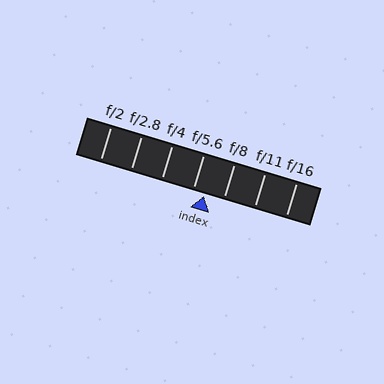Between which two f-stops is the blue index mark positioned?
The index mark is between f/5.6 and f/8.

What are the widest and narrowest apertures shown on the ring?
The widest aperture shown is f/2 and the narrowest is f/16.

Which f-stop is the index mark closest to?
The index mark is closest to f/5.6.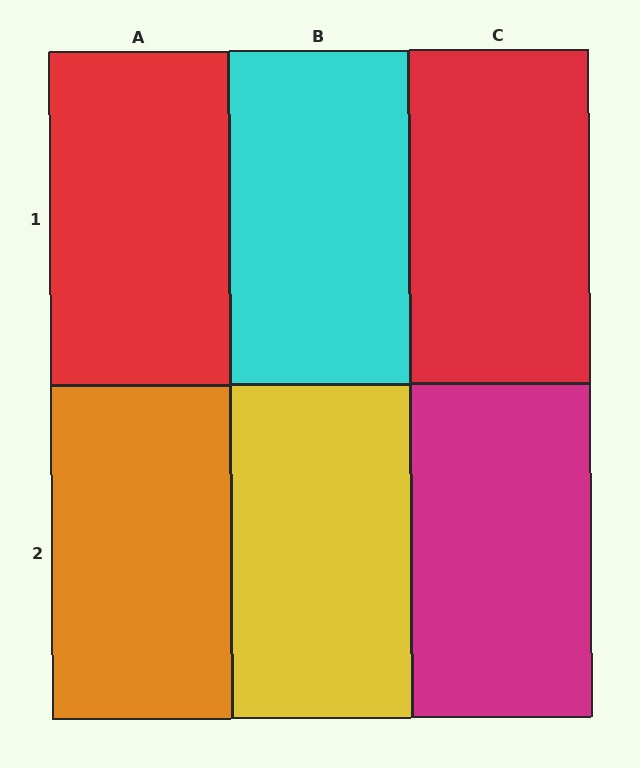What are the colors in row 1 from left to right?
Red, cyan, red.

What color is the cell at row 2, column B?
Yellow.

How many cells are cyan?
1 cell is cyan.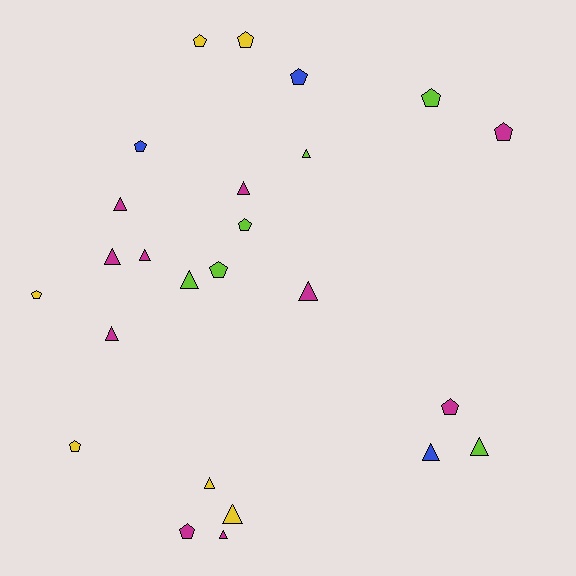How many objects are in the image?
There are 25 objects.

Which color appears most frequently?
Magenta, with 10 objects.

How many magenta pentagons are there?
There are 3 magenta pentagons.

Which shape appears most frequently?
Triangle, with 13 objects.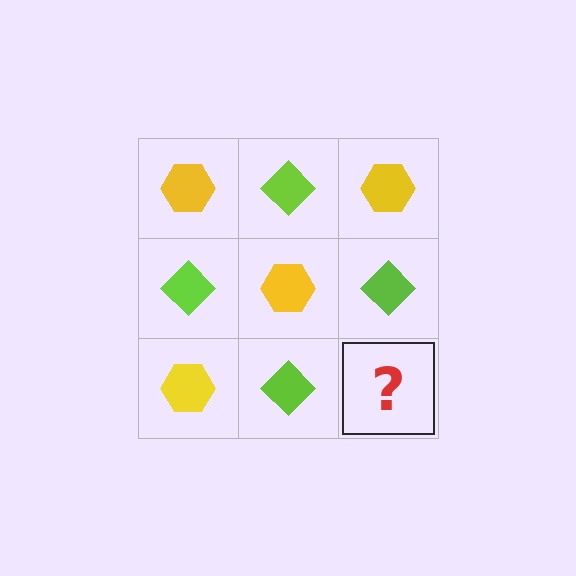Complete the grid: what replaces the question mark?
The question mark should be replaced with a yellow hexagon.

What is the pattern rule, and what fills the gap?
The rule is that it alternates yellow hexagon and lime diamond in a checkerboard pattern. The gap should be filled with a yellow hexagon.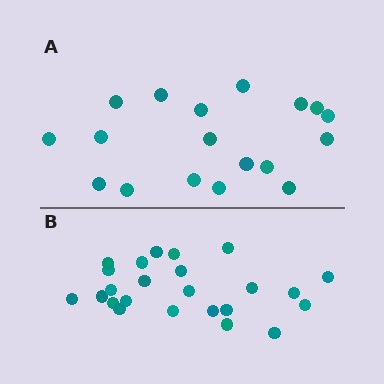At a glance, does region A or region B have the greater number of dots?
Region B (the bottom region) has more dots.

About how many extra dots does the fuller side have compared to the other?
Region B has about 6 more dots than region A.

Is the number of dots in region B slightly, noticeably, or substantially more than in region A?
Region B has noticeably more, but not dramatically so. The ratio is roughly 1.3 to 1.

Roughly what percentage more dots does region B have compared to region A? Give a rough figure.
About 35% more.